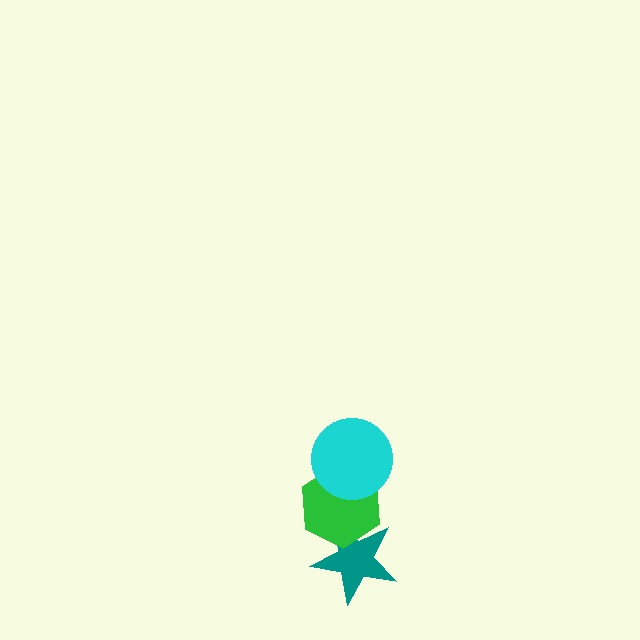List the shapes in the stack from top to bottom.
From top to bottom: the cyan circle, the green hexagon, the teal star.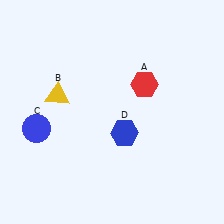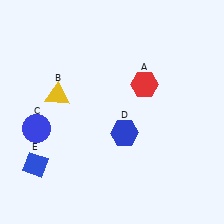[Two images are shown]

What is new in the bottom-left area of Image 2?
A blue diamond (E) was added in the bottom-left area of Image 2.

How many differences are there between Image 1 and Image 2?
There is 1 difference between the two images.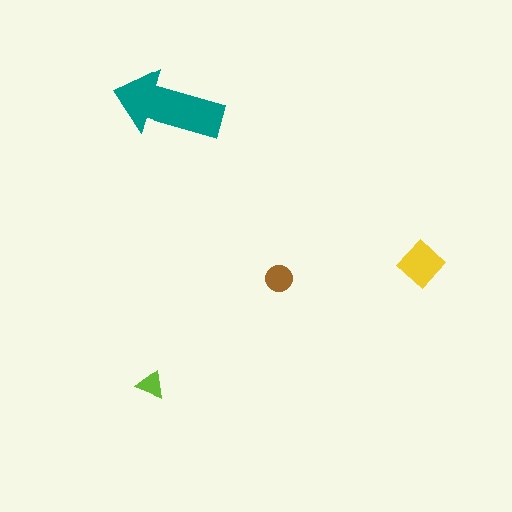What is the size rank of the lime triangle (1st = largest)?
4th.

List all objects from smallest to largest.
The lime triangle, the brown circle, the yellow diamond, the teal arrow.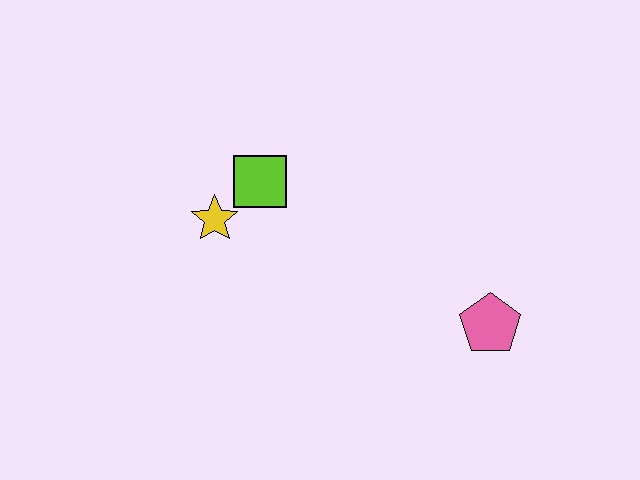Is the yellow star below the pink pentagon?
No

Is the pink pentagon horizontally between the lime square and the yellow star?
No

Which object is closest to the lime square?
The yellow star is closest to the lime square.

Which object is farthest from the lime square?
The pink pentagon is farthest from the lime square.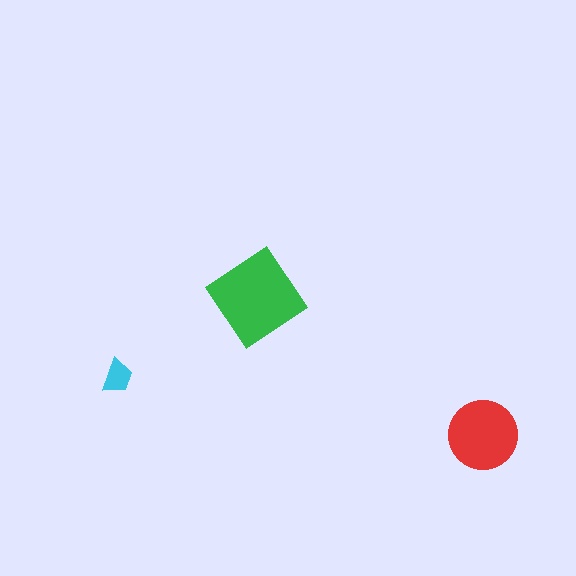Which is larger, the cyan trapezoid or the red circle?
The red circle.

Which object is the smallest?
The cyan trapezoid.